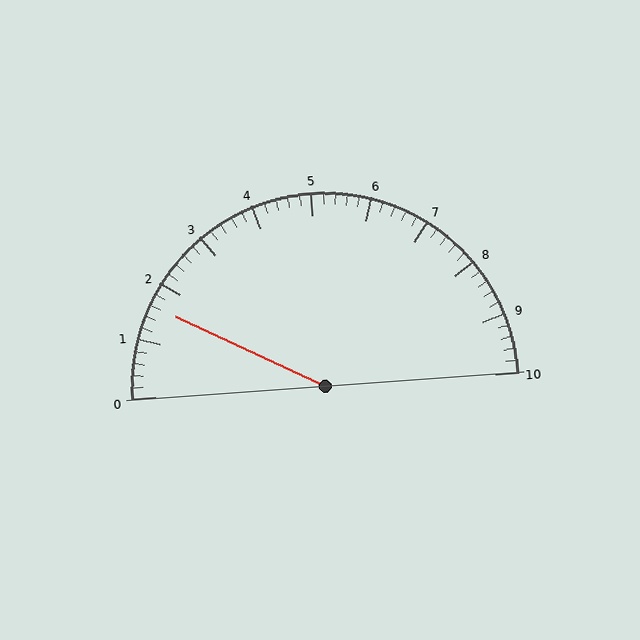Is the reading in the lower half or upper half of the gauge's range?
The reading is in the lower half of the range (0 to 10).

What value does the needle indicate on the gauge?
The needle indicates approximately 1.6.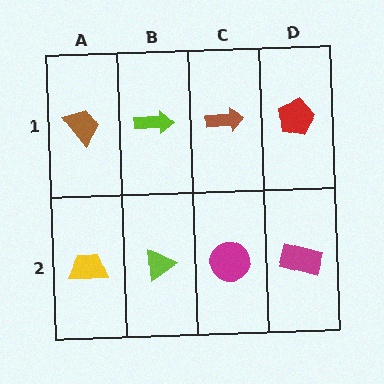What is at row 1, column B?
A lime arrow.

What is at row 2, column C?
A magenta circle.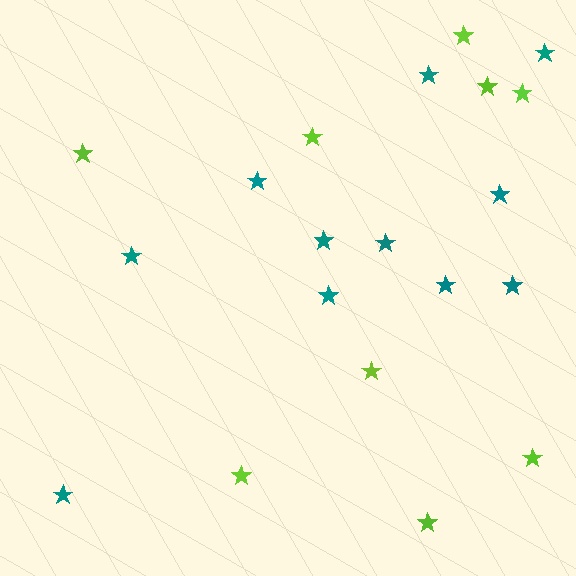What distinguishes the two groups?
There are 2 groups: one group of lime stars (9) and one group of teal stars (11).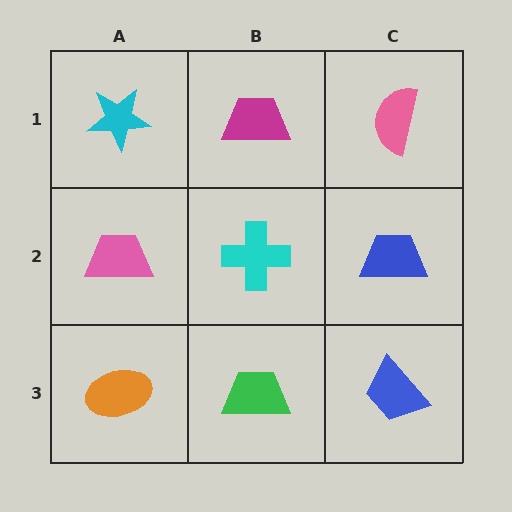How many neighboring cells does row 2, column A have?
3.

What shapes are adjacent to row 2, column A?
A cyan star (row 1, column A), an orange ellipse (row 3, column A), a cyan cross (row 2, column B).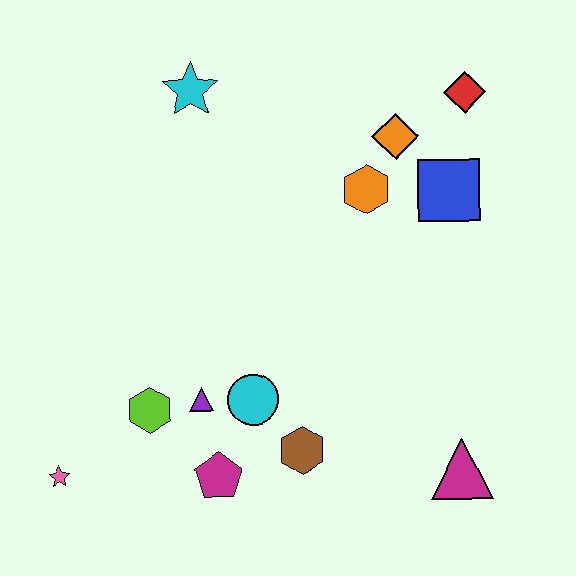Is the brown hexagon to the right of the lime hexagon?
Yes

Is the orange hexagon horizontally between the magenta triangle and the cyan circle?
Yes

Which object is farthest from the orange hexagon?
The pink star is farthest from the orange hexagon.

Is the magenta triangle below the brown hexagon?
Yes